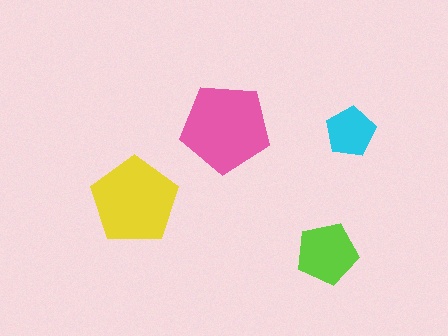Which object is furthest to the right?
The cyan pentagon is rightmost.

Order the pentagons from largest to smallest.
the pink one, the yellow one, the lime one, the cyan one.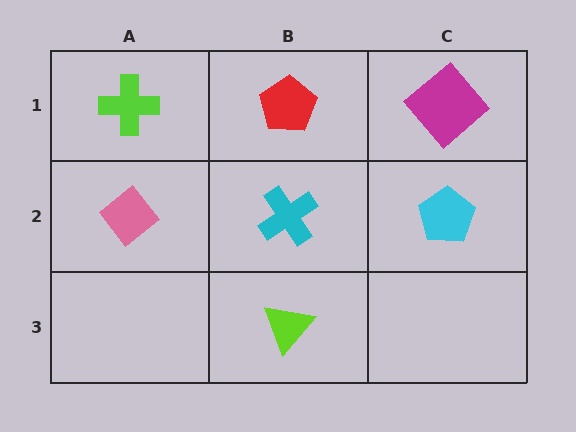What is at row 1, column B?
A red pentagon.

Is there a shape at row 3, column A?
No, that cell is empty.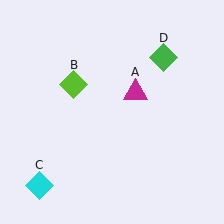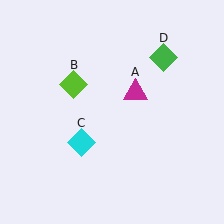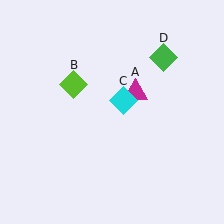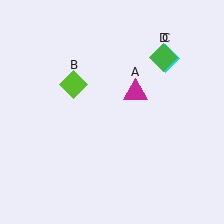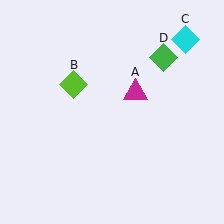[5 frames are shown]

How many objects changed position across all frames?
1 object changed position: cyan diamond (object C).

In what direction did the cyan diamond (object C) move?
The cyan diamond (object C) moved up and to the right.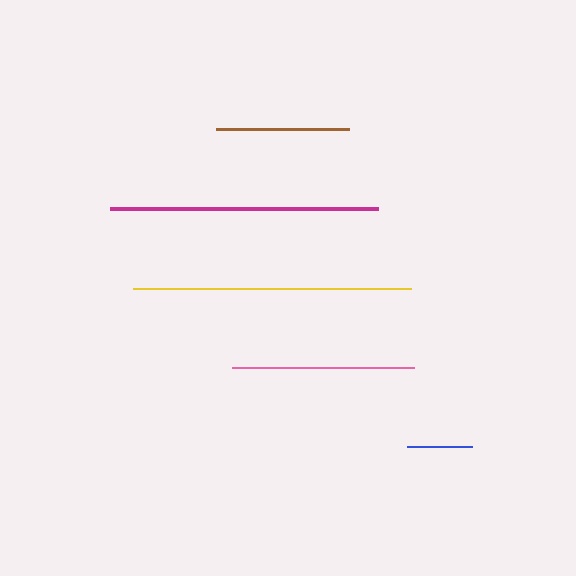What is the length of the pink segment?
The pink segment is approximately 182 pixels long.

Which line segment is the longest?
The yellow line is the longest at approximately 279 pixels.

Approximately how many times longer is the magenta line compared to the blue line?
The magenta line is approximately 4.1 times the length of the blue line.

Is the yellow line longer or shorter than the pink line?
The yellow line is longer than the pink line.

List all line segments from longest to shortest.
From longest to shortest: yellow, magenta, pink, brown, blue.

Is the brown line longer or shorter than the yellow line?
The yellow line is longer than the brown line.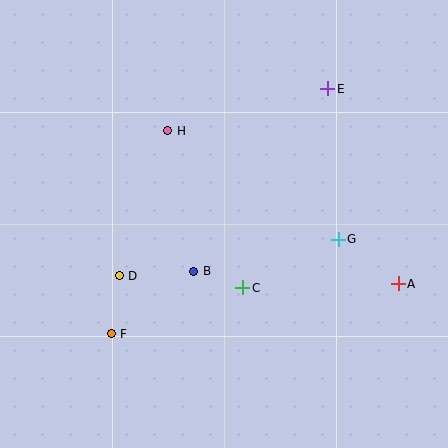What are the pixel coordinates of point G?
Point G is at (338, 239).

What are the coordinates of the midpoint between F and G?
The midpoint between F and G is at (225, 287).